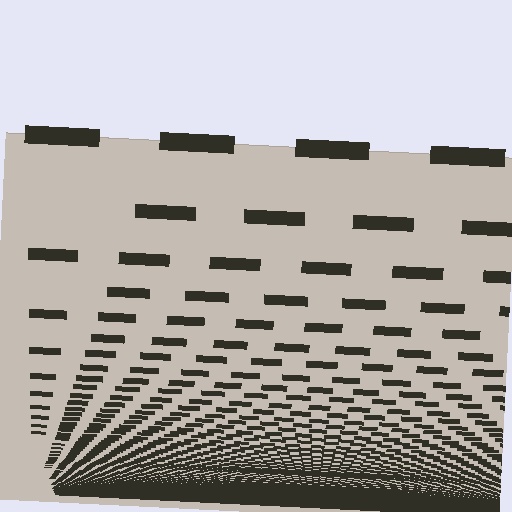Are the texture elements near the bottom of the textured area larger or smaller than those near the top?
Smaller. The gradient is inverted — elements near the bottom are smaller and denser.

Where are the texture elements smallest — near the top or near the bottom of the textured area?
Near the bottom.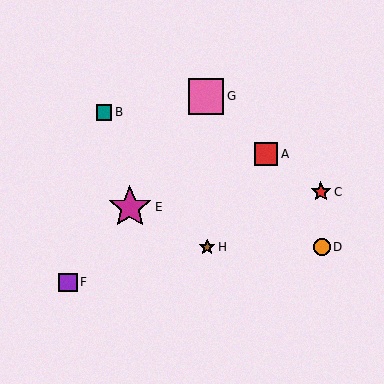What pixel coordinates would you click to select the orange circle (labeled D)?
Click at (322, 247) to select the orange circle D.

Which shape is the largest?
The magenta star (labeled E) is the largest.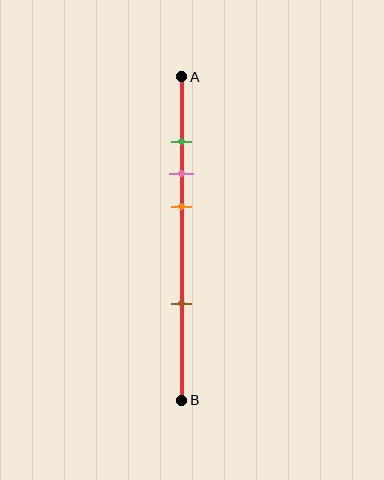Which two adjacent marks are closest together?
The green and pink marks are the closest adjacent pair.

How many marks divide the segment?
There are 4 marks dividing the segment.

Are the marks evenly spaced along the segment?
No, the marks are not evenly spaced.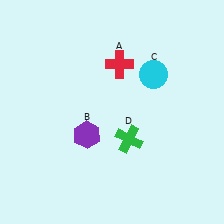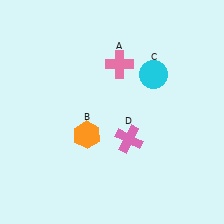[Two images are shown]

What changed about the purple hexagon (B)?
In Image 1, B is purple. In Image 2, it changed to orange.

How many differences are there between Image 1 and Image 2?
There are 3 differences between the two images.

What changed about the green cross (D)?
In Image 1, D is green. In Image 2, it changed to pink.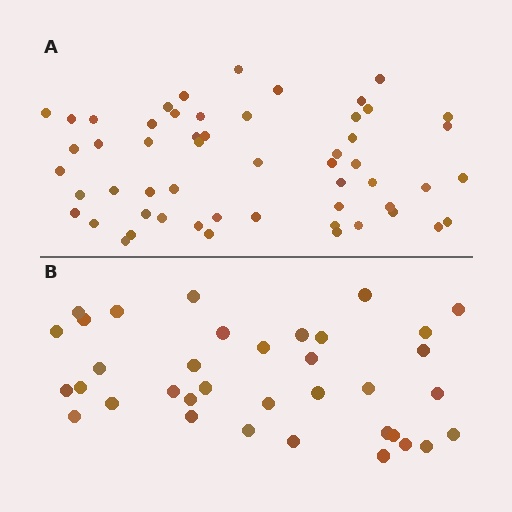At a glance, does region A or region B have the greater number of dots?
Region A (the top region) has more dots.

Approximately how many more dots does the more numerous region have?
Region A has approximately 20 more dots than region B.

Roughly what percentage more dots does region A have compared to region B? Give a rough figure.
About 55% more.